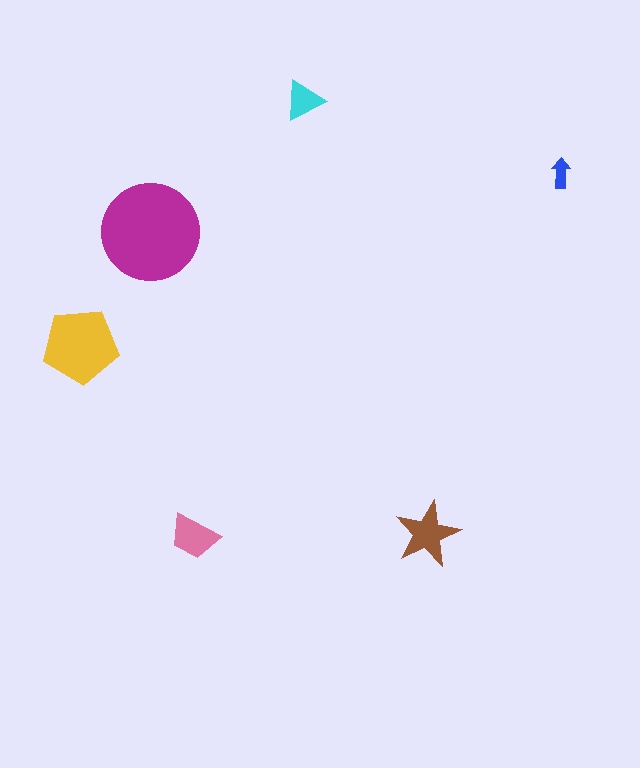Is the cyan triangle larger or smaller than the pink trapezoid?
Smaller.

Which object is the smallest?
The blue arrow.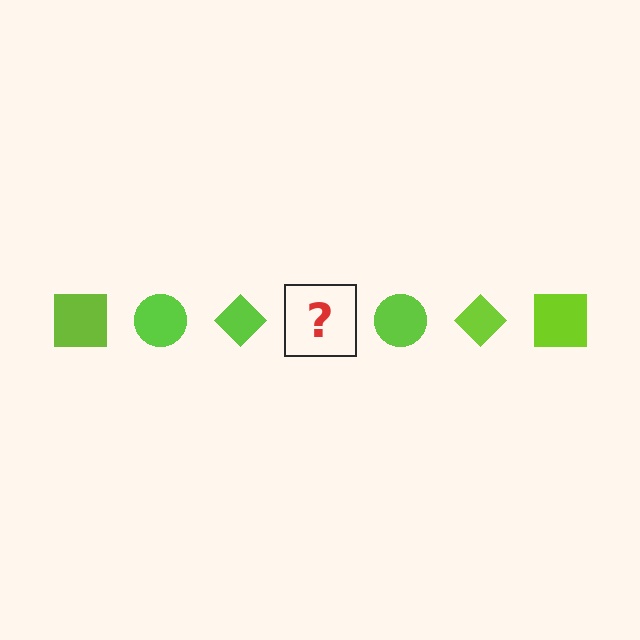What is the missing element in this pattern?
The missing element is a lime square.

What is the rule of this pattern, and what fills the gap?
The rule is that the pattern cycles through square, circle, diamond shapes in lime. The gap should be filled with a lime square.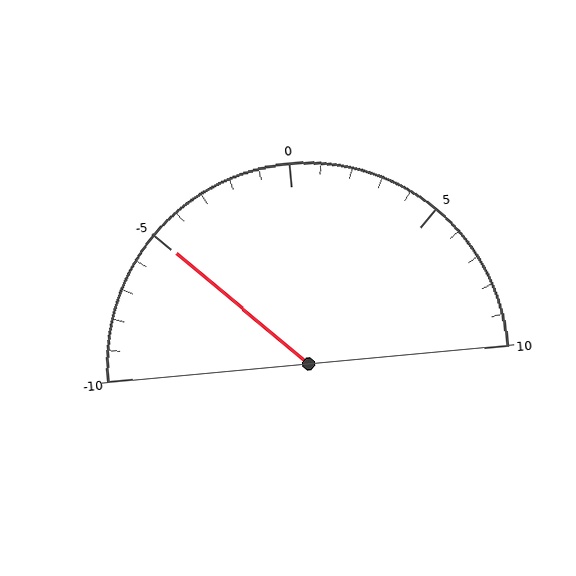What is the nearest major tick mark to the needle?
The nearest major tick mark is -5.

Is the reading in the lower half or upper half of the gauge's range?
The reading is in the lower half of the range (-10 to 10).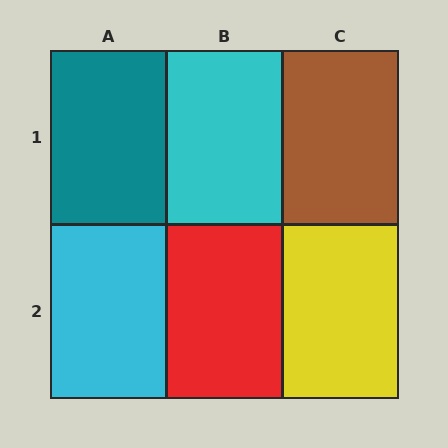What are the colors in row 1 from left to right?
Teal, cyan, brown.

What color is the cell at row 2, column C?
Yellow.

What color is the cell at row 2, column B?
Red.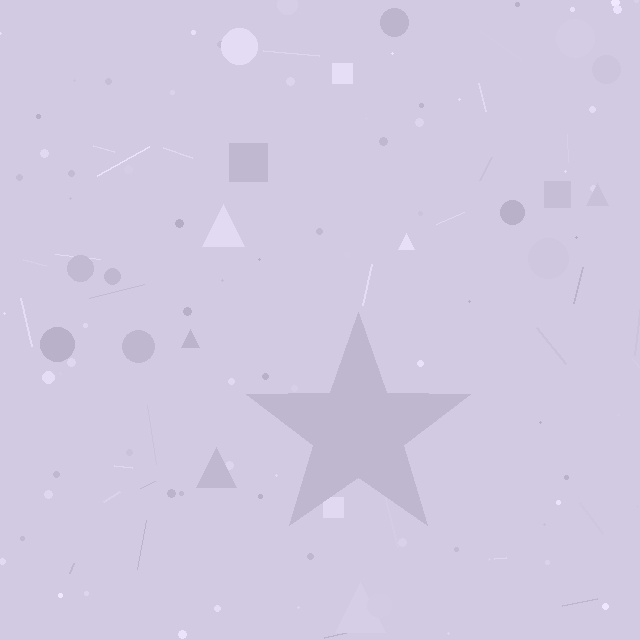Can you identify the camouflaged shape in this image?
The camouflaged shape is a star.